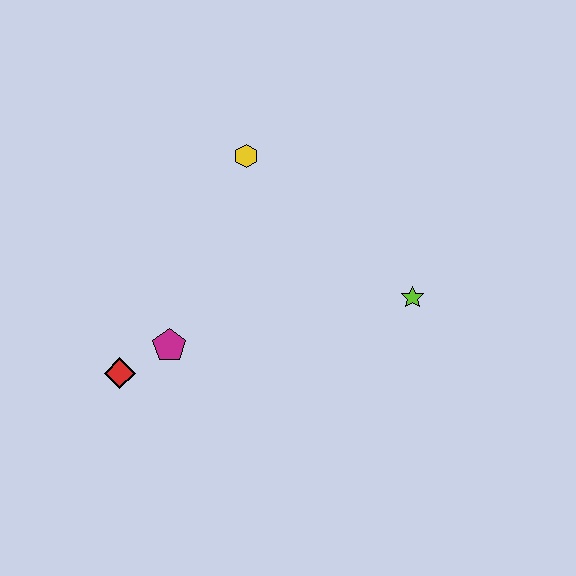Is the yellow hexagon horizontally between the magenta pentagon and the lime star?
Yes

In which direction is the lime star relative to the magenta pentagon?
The lime star is to the right of the magenta pentagon.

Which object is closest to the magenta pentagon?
The red diamond is closest to the magenta pentagon.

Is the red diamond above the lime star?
No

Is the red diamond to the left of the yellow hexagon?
Yes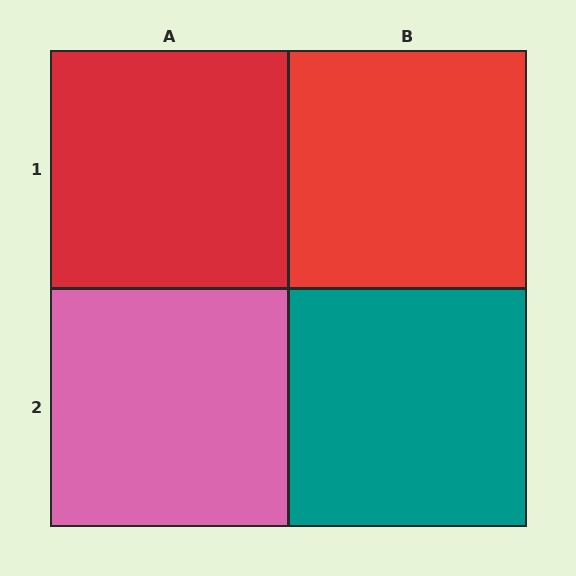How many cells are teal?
1 cell is teal.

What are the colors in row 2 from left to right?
Pink, teal.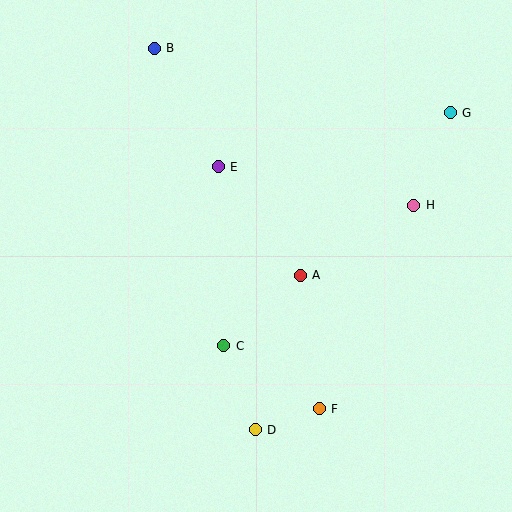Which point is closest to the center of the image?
Point A at (300, 275) is closest to the center.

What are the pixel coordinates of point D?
Point D is at (255, 430).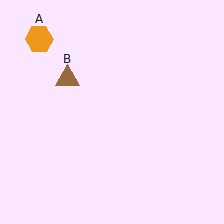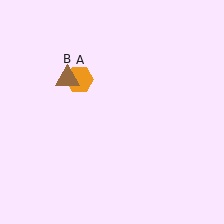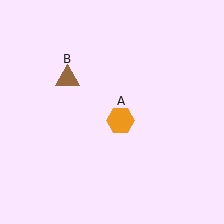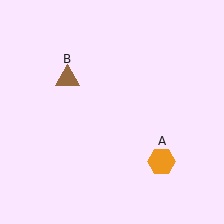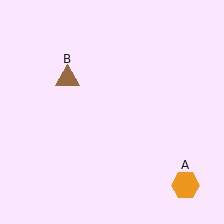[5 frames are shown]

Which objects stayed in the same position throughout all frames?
Brown triangle (object B) remained stationary.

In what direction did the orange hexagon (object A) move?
The orange hexagon (object A) moved down and to the right.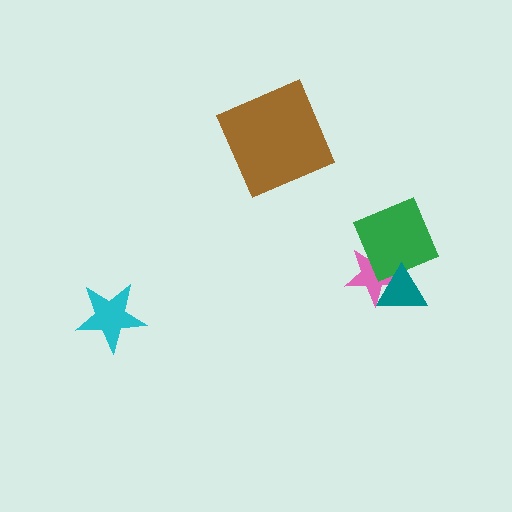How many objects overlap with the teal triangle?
2 objects overlap with the teal triangle.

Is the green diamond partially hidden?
Yes, it is partially covered by another shape.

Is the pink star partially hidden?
Yes, it is partially covered by another shape.